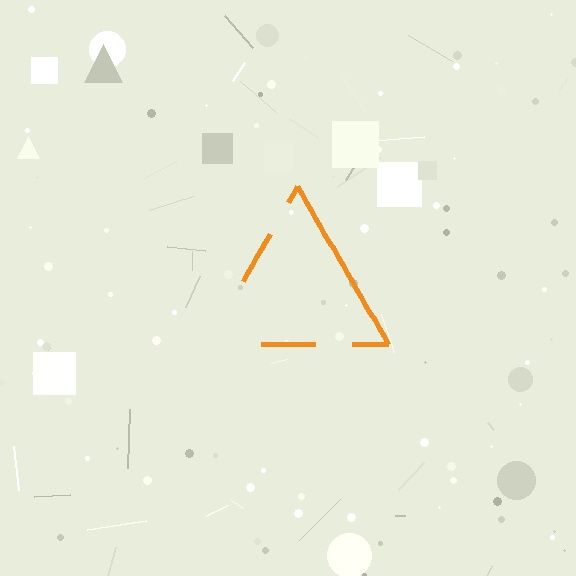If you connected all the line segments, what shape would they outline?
They would outline a triangle.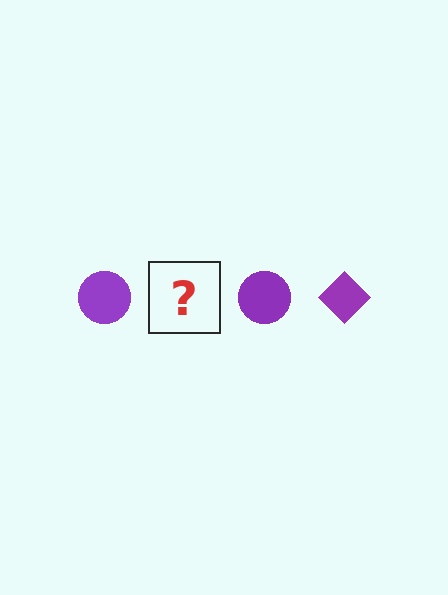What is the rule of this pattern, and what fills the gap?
The rule is that the pattern cycles through circle, diamond shapes in purple. The gap should be filled with a purple diamond.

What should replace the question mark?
The question mark should be replaced with a purple diamond.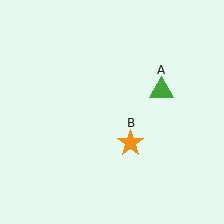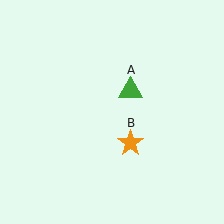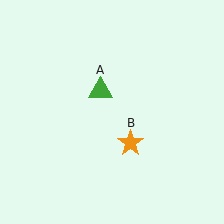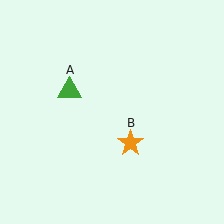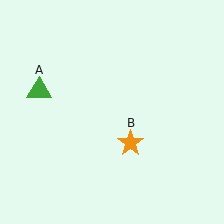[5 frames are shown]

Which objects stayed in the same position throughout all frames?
Orange star (object B) remained stationary.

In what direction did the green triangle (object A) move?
The green triangle (object A) moved left.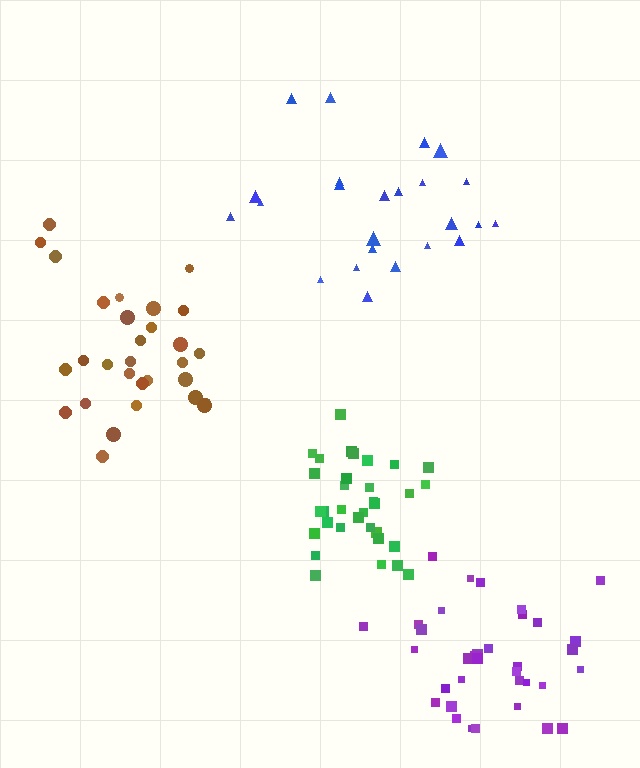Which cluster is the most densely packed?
Green.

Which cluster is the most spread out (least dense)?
Blue.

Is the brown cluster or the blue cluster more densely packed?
Brown.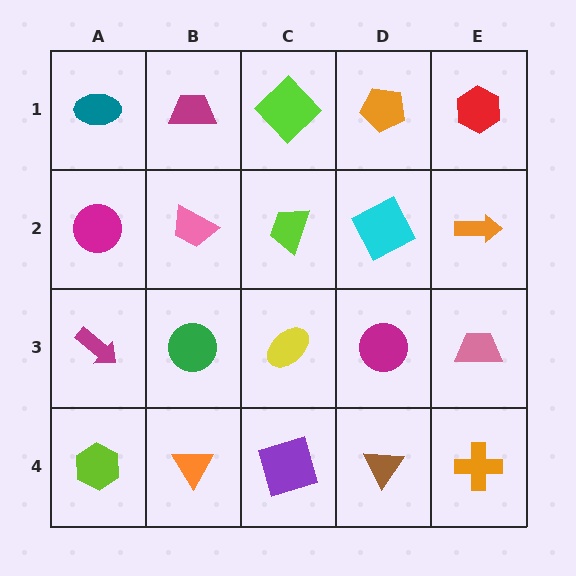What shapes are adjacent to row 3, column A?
A magenta circle (row 2, column A), a lime hexagon (row 4, column A), a green circle (row 3, column B).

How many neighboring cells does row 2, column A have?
3.